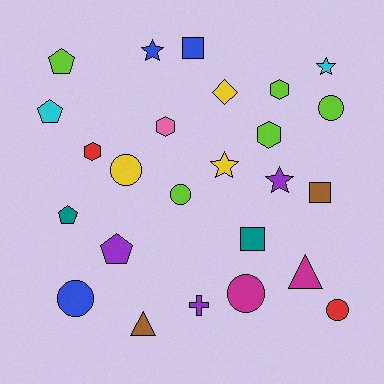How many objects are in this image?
There are 25 objects.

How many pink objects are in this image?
There is 1 pink object.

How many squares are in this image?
There are 3 squares.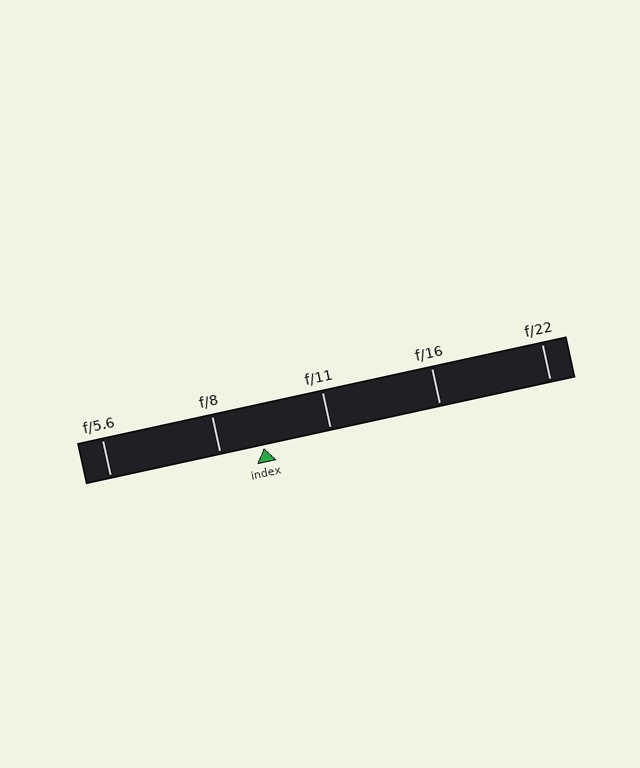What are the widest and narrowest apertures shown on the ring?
The widest aperture shown is f/5.6 and the narrowest is f/22.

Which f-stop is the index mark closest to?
The index mark is closest to f/8.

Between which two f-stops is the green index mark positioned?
The index mark is between f/8 and f/11.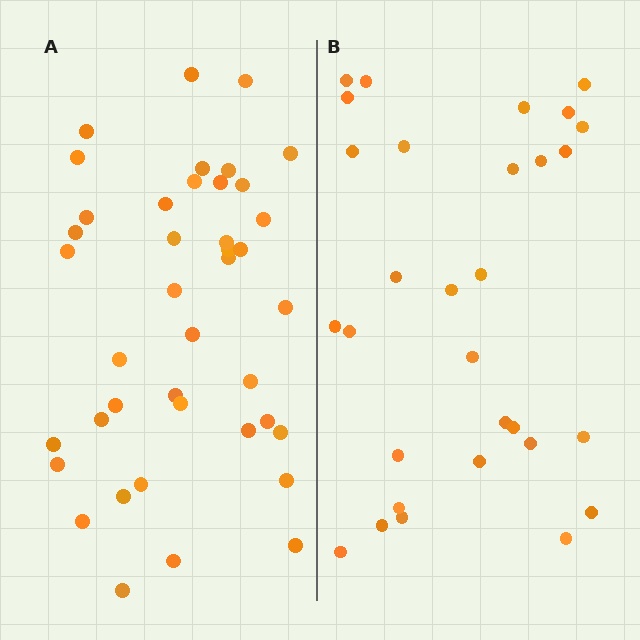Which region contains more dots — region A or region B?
Region A (the left region) has more dots.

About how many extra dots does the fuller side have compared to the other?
Region A has roughly 12 or so more dots than region B.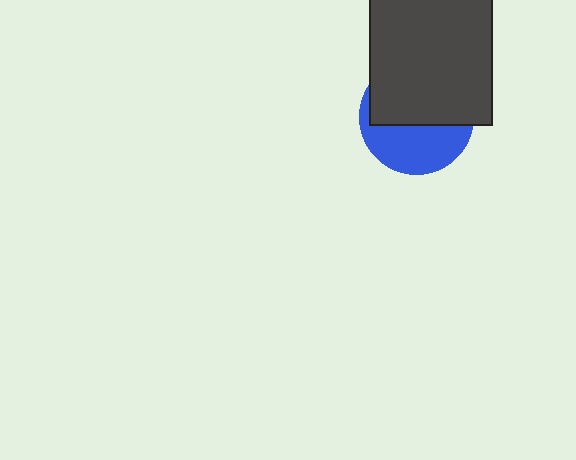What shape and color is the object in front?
The object in front is a dark gray rectangle.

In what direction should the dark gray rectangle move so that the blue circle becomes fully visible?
The dark gray rectangle should move up. That is the shortest direction to clear the overlap and leave the blue circle fully visible.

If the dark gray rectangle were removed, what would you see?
You would see the complete blue circle.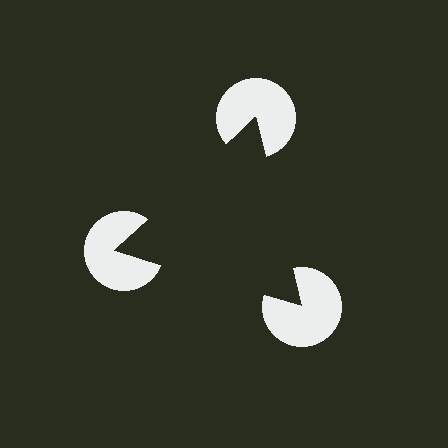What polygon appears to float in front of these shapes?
An illusory triangle — its edges are inferred from the aligned wedge cuts in the pac-man discs, not physically drawn.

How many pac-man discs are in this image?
There are 3 — one at each vertex of the illusory triangle.